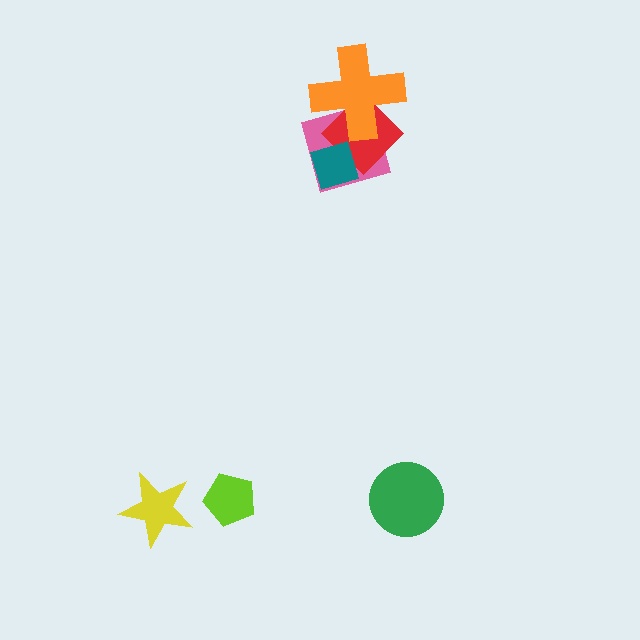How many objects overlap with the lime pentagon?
0 objects overlap with the lime pentagon.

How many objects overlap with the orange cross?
2 objects overlap with the orange cross.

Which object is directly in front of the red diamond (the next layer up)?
The orange cross is directly in front of the red diamond.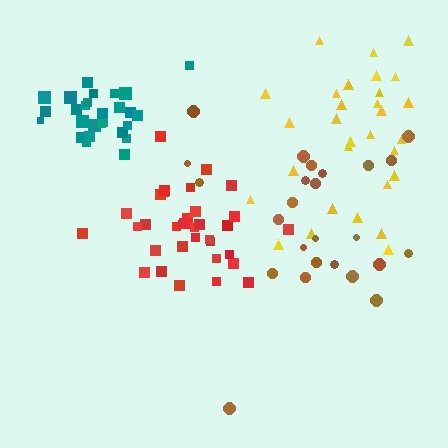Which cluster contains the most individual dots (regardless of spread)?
Red (34).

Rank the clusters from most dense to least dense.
teal, red, yellow, brown.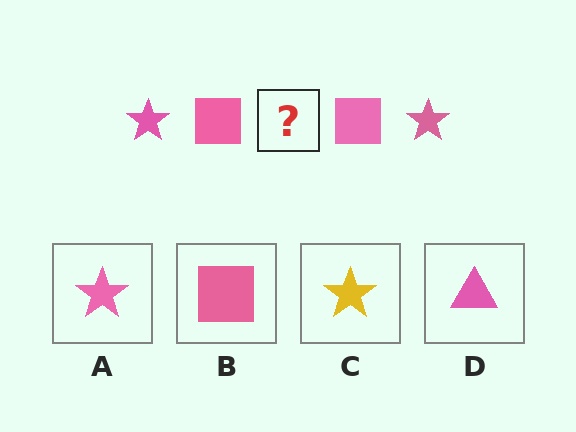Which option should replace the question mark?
Option A.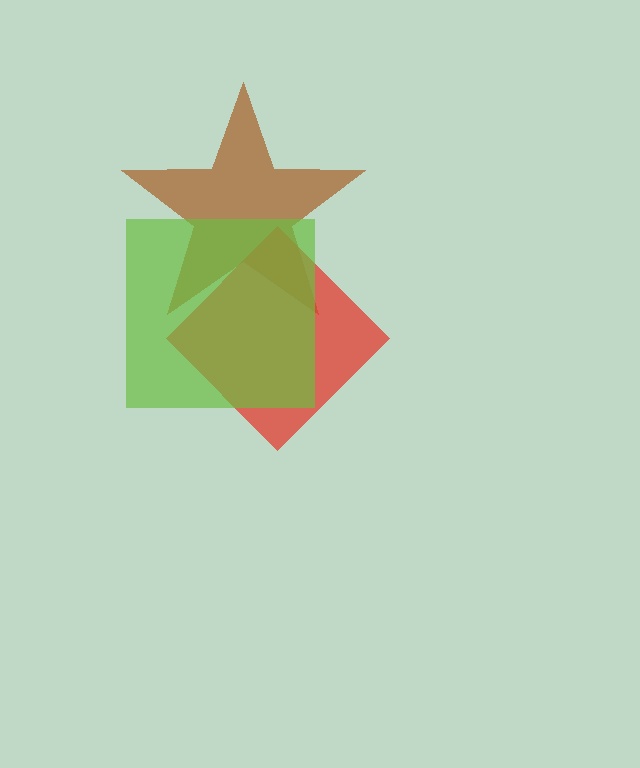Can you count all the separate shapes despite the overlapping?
Yes, there are 3 separate shapes.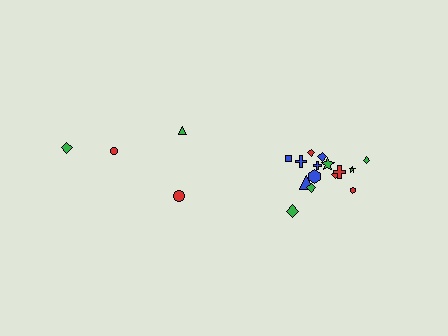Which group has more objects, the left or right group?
The right group.